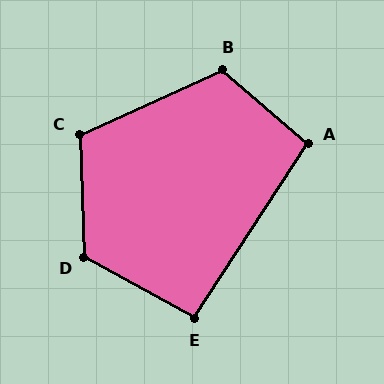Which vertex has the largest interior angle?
D, at approximately 121 degrees.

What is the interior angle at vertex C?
Approximately 112 degrees (obtuse).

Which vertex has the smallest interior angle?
E, at approximately 94 degrees.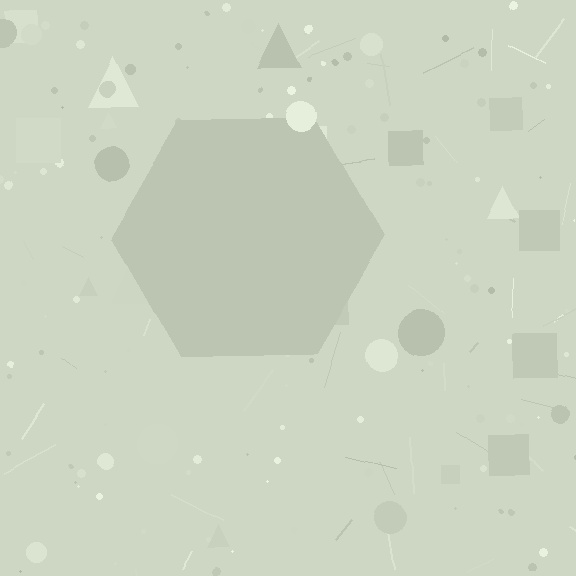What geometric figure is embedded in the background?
A hexagon is embedded in the background.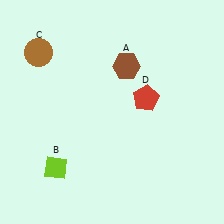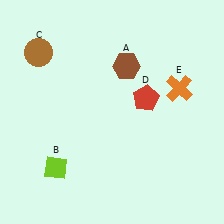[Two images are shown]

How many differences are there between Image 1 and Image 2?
There is 1 difference between the two images.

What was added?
An orange cross (E) was added in Image 2.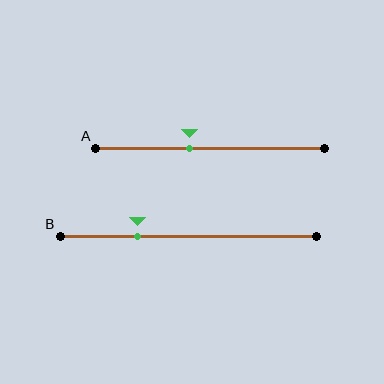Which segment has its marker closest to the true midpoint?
Segment A has its marker closest to the true midpoint.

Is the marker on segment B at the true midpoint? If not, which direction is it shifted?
No, the marker on segment B is shifted to the left by about 20% of the segment length.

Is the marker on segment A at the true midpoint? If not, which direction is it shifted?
No, the marker on segment A is shifted to the left by about 9% of the segment length.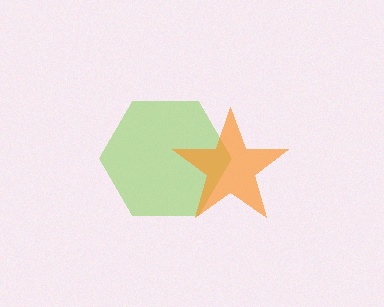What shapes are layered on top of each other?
The layered shapes are: a lime hexagon, an orange star.